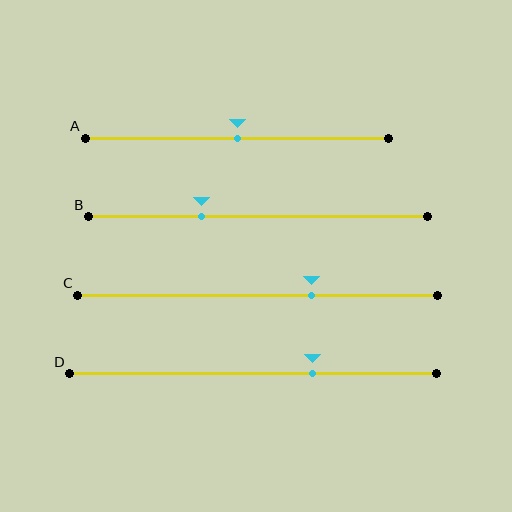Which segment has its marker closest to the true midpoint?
Segment A has its marker closest to the true midpoint.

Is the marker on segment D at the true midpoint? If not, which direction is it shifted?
No, the marker on segment D is shifted to the right by about 16% of the segment length.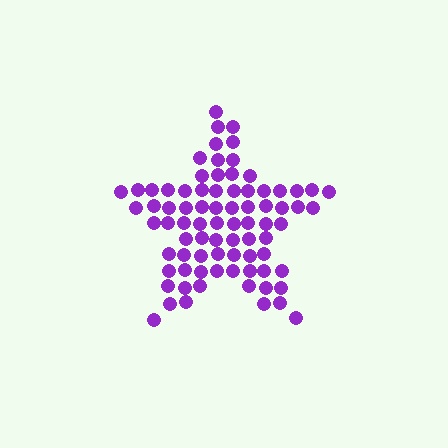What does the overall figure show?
The overall figure shows a star.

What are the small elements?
The small elements are circles.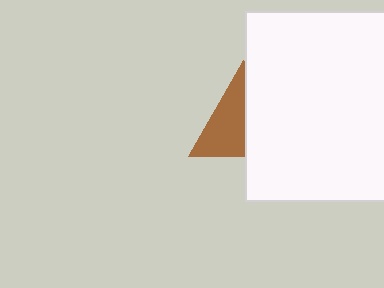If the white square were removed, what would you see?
You would see the complete brown triangle.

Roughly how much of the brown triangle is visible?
About half of it is visible (roughly 53%).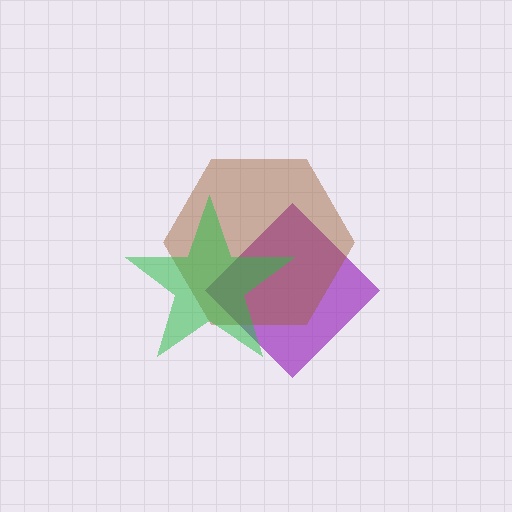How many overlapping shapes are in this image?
There are 3 overlapping shapes in the image.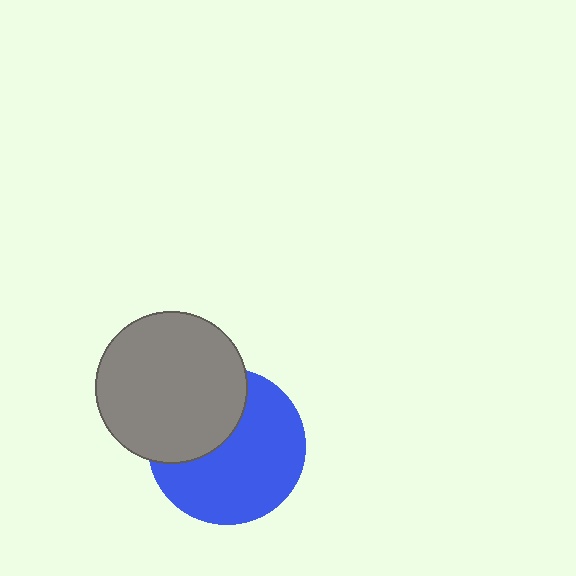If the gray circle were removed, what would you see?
You would see the complete blue circle.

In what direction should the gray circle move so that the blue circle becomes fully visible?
The gray circle should move toward the upper-left. That is the shortest direction to clear the overlap and leave the blue circle fully visible.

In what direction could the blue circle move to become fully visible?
The blue circle could move toward the lower-right. That would shift it out from behind the gray circle entirely.